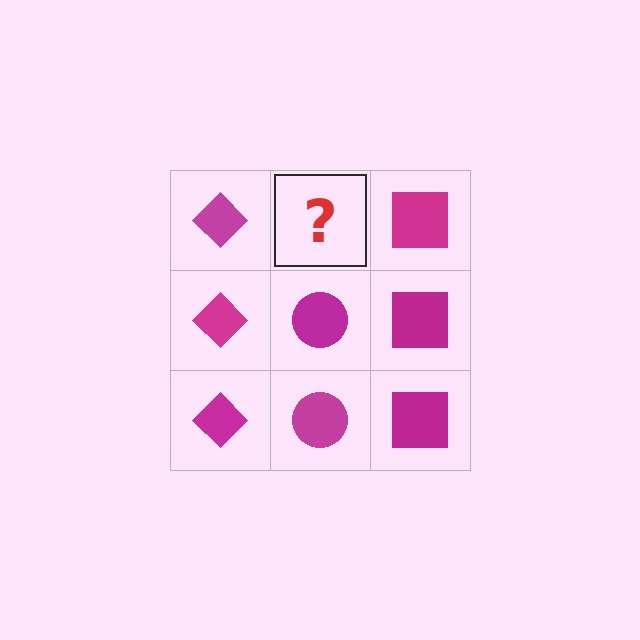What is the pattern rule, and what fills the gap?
The rule is that each column has a consistent shape. The gap should be filled with a magenta circle.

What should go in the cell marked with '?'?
The missing cell should contain a magenta circle.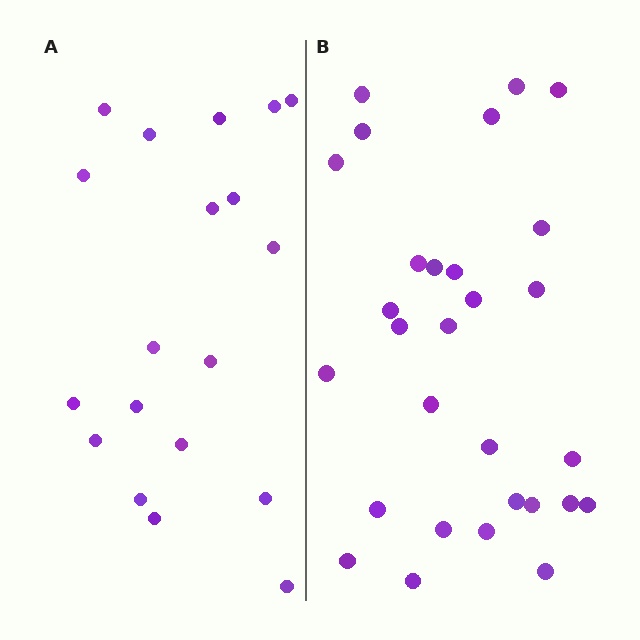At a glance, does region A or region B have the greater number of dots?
Region B (the right region) has more dots.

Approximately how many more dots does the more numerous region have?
Region B has roughly 10 or so more dots than region A.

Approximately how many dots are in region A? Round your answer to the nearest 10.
About 20 dots. (The exact count is 19, which rounds to 20.)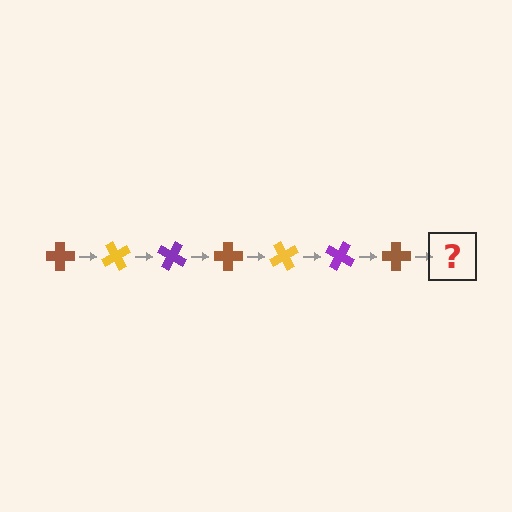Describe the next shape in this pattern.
It should be a yellow cross, rotated 420 degrees from the start.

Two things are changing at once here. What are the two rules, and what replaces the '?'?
The two rules are that it rotates 60 degrees each step and the color cycles through brown, yellow, and purple. The '?' should be a yellow cross, rotated 420 degrees from the start.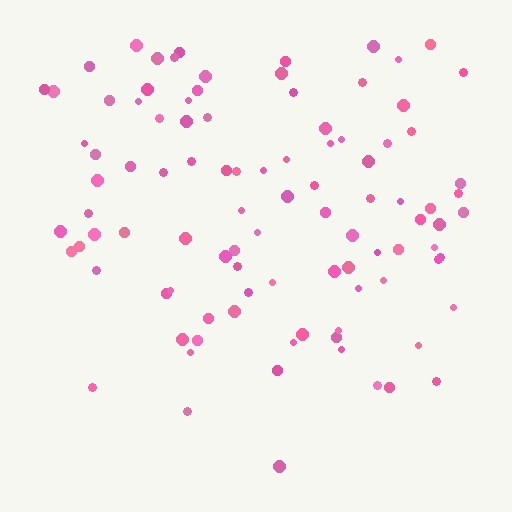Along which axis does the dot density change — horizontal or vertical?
Vertical.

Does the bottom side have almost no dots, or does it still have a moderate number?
Still a moderate number, just noticeably fewer than the top.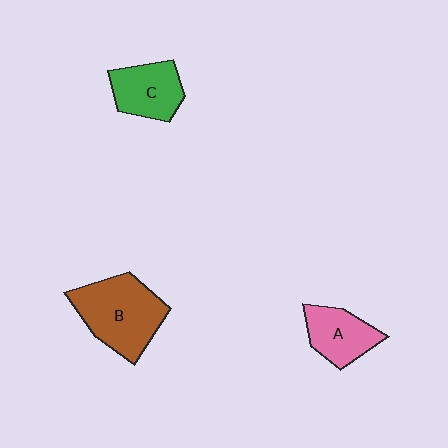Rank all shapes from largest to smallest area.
From largest to smallest: B (brown), C (green), A (pink).